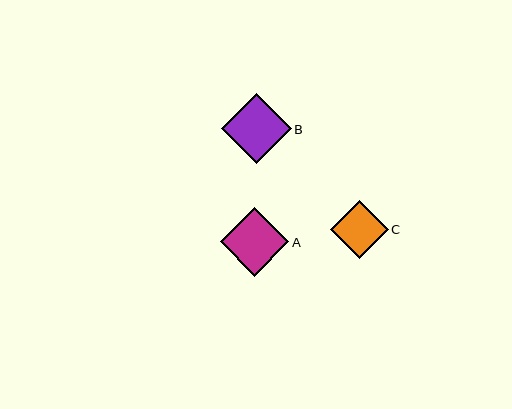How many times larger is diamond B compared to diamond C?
Diamond B is approximately 1.2 times the size of diamond C.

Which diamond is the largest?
Diamond B is the largest with a size of approximately 70 pixels.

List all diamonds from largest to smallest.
From largest to smallest: B, A, C.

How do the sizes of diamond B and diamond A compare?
Diamond B and diamond A are approximately the same size.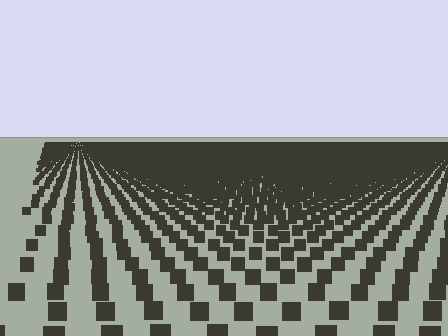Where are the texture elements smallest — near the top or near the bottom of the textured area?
Near the top.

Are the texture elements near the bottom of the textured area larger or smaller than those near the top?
Larger. Near the bottom, elements are closer to the viewer and appear at a bigger on-screen size.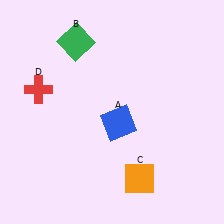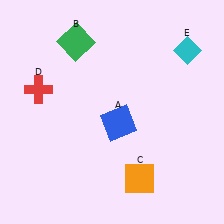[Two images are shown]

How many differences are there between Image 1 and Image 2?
There is 1 difference between the two images.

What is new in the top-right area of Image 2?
A cyan diamond (E) was added in the top-right area of Image 2.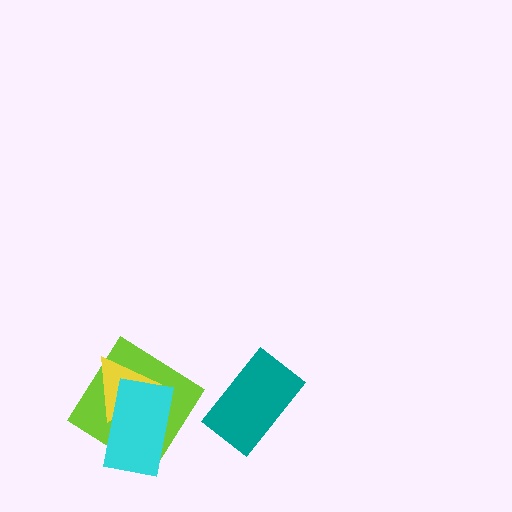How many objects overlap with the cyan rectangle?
2 objects overlap with the cyan rectangle.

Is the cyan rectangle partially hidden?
No, no other shape covers it.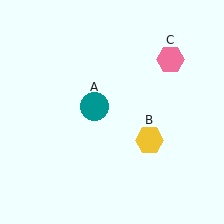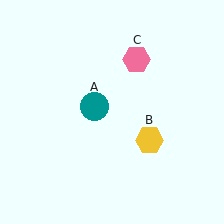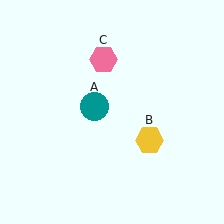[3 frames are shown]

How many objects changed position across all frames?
1 object changed position: pink hexagon (object C).